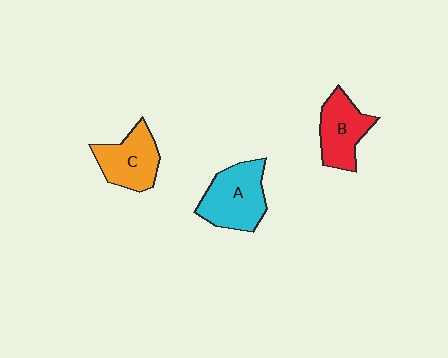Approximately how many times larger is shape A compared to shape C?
Approximately 1.2 times.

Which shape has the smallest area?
Shape B (red).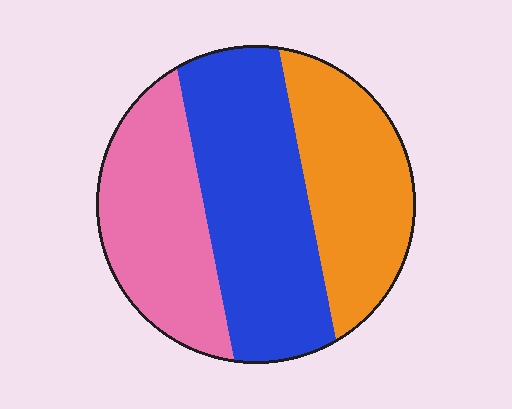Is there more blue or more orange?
Blue.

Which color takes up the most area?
Blue, at roughly 40%.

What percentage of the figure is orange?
Orange covers roughly 30% of the figure.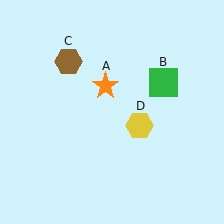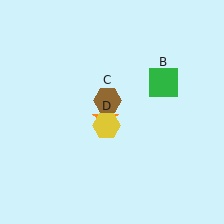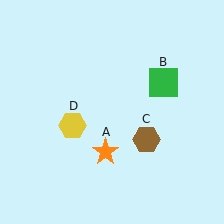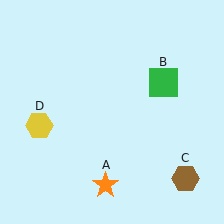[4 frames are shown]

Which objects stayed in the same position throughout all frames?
Green square (object B) remained stationary.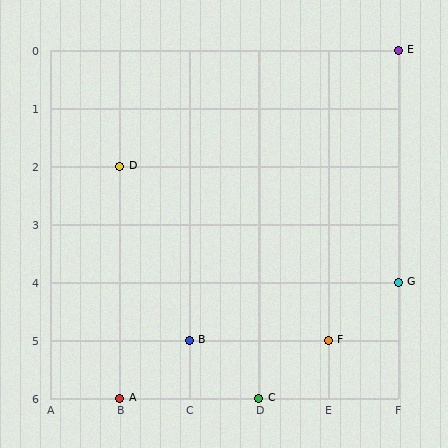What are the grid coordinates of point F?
Point F is at grid coordinates (E, 5).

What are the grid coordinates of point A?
Point A is at grid coordinates (B, 6).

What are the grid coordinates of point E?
Point E is at grid coordinates (F, 0).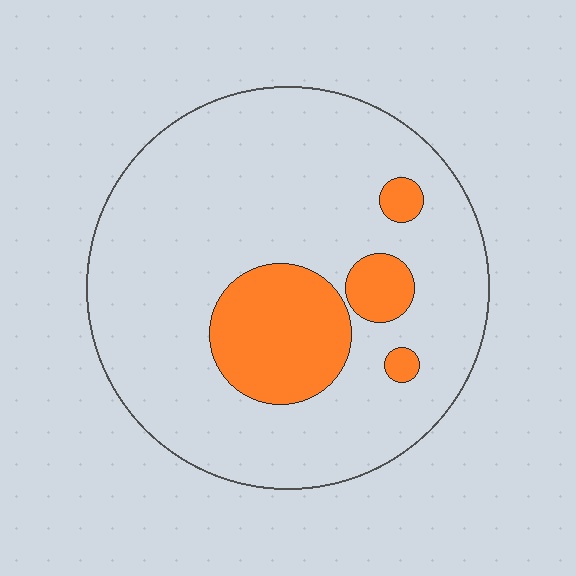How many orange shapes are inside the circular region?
4.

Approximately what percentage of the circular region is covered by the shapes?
Approximately 15%.